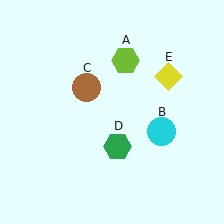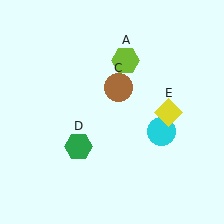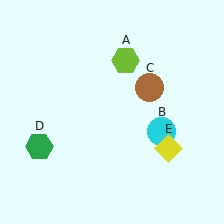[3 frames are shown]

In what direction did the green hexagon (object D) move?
The green hexagon (object D) moved left.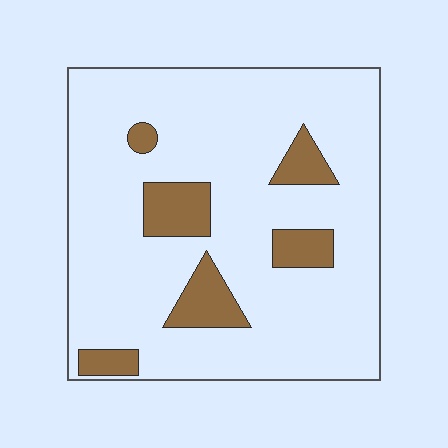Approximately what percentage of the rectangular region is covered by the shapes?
Approximately 15%.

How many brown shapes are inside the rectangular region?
6.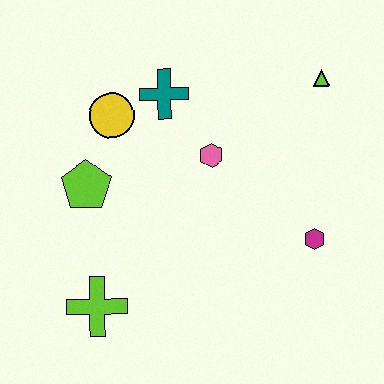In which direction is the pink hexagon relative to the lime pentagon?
The pink hexagon is to the right of the lime pentagon.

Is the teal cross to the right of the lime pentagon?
Yes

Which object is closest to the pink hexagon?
The teal cross is closest to the pink hexagon.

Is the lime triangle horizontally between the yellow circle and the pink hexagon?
No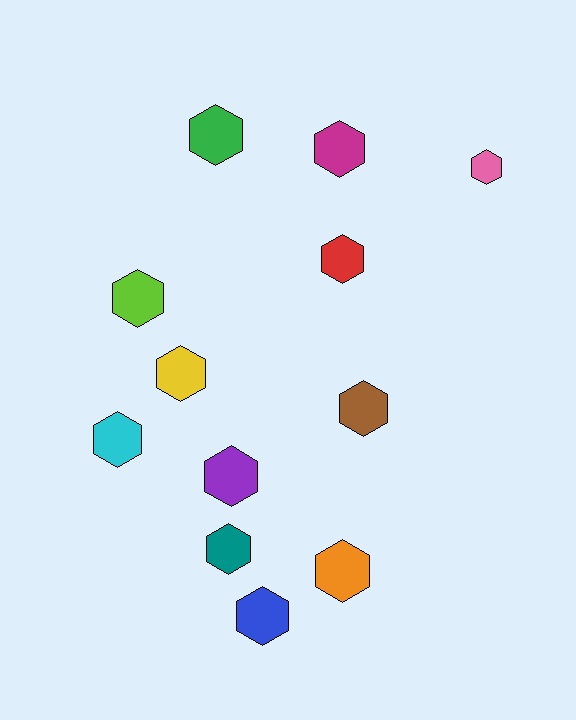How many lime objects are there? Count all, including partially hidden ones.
There is 1 lime object.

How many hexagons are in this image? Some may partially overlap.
There are 12 hexagons.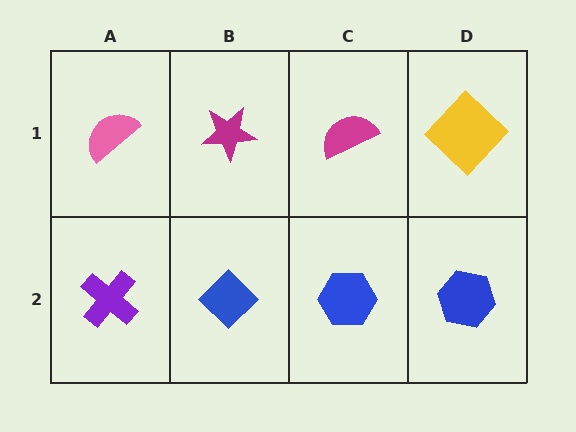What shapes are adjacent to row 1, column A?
A purple cross (row 2, column A), a magenta star (row 1, column B).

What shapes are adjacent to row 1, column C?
A blue hexagon (row 2, column C), a magenta star (row 1, column B), a yellow diamond (row 1, column D).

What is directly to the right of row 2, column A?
A blue diamond.